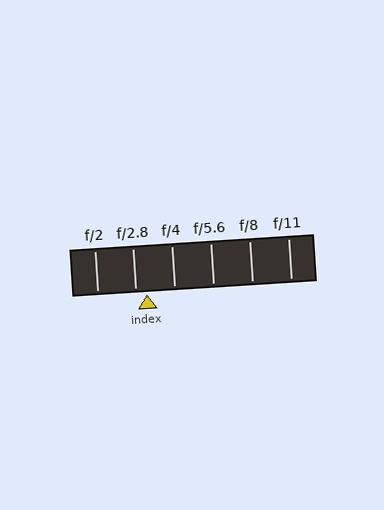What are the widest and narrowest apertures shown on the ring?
The widest aperture shown is f/2 and the narrowest is f/11.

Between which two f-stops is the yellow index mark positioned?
The index mark is between f/2.8 and f/4.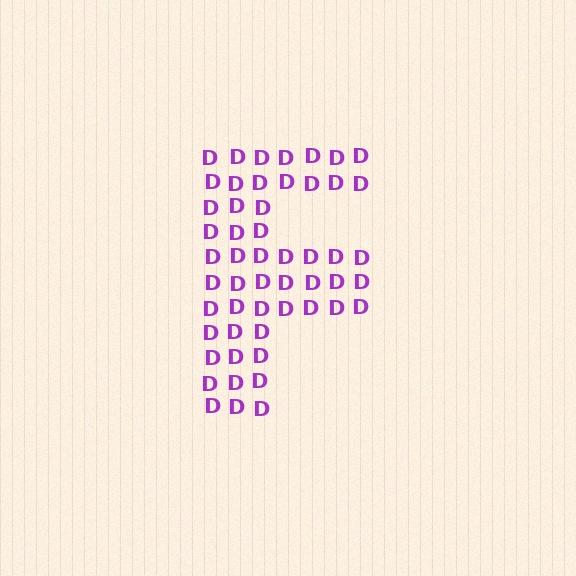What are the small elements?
The small elements are letter D's.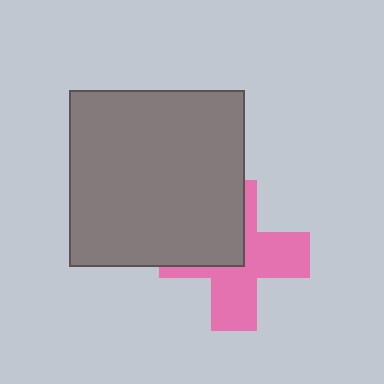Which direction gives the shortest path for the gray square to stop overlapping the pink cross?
Moving toward the upper-left gives the shortest separation.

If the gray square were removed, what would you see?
You would see the complete pink cross.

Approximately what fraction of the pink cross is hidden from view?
Roughly 41% of the pink cross is hidden behind the gray square.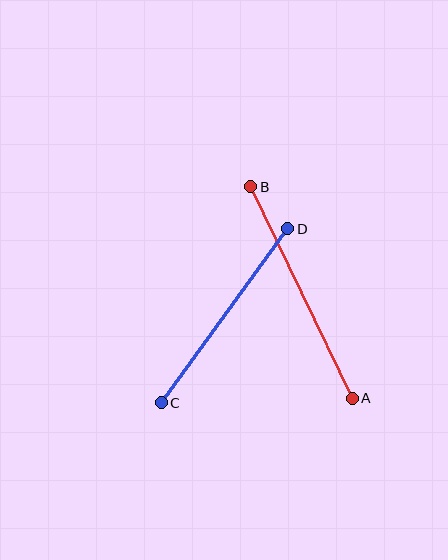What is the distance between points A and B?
The distance is approximately 234 pixels.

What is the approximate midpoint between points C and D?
The midpoint is at approximately (225, 316) pixels.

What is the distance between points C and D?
The distance is approximately 215 pixels.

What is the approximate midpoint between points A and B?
The midpoint is at approximately (302, 292) pixels.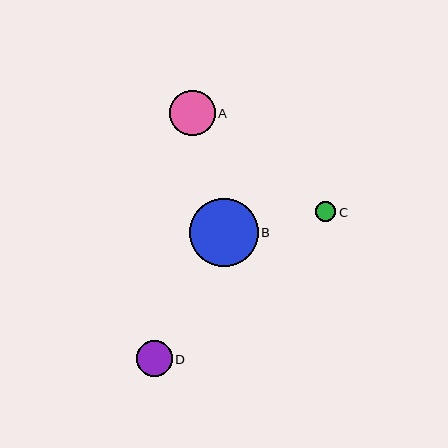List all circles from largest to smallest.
From largest to smallest: B, A, D, C.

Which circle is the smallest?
Circle C is the smallest with a size of approximately 20 pixels.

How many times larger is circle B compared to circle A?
Circle B is approximately 1.5 times the size of circle A.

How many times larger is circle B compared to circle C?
Circle B is approximately 3.4 times the size of circle C.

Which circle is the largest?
Circle B is the largest with a size of approximately 68 pixels.